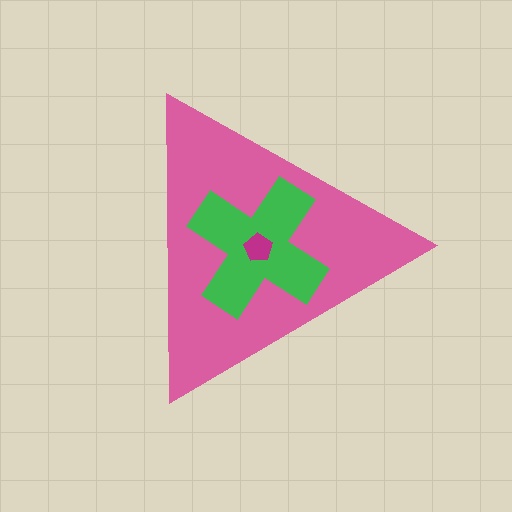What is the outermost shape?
The pink triangle.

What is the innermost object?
The magenta pentagon.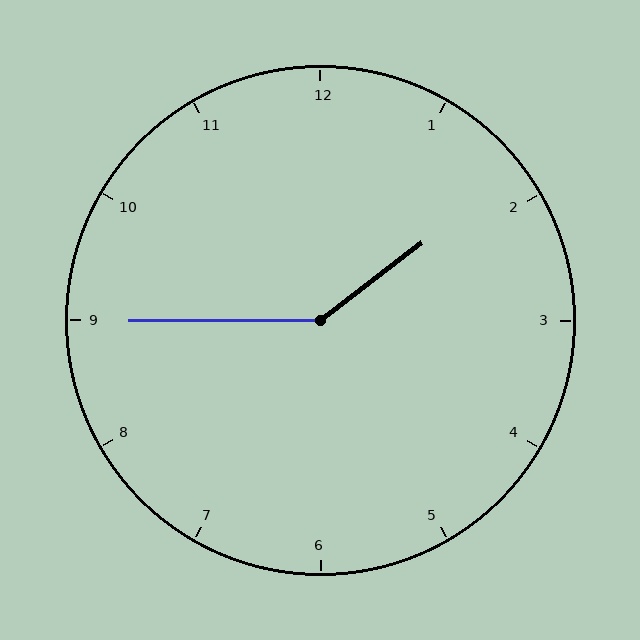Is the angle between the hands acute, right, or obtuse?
It is obtuse.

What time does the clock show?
1:45.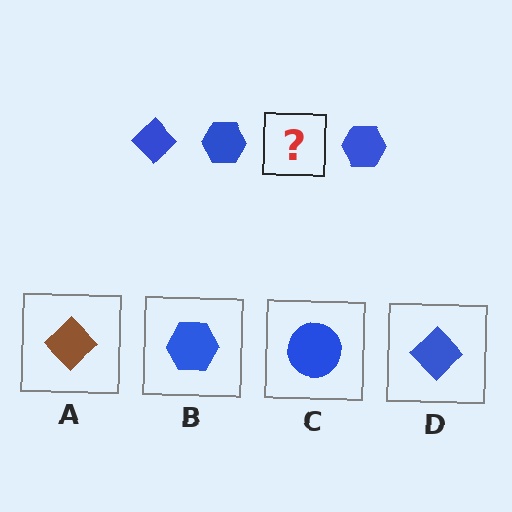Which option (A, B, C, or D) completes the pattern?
D.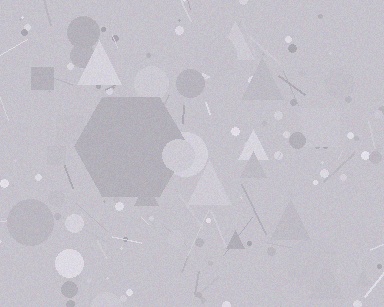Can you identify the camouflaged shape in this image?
The camouflaged shape is a hexagon.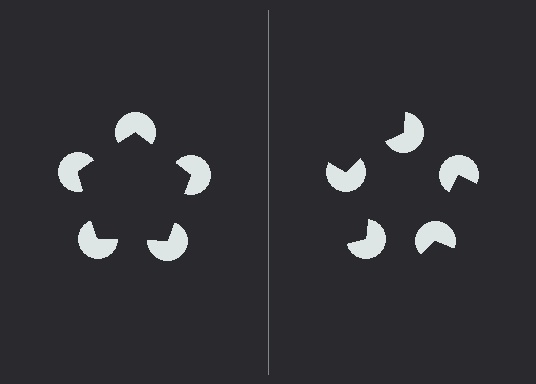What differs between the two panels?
The pac-man discs are positioned identically on both sides; only the wedge orientations differ. On the left they align to a pentagon; on the right they are misaligned.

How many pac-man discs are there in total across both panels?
10 — 5 on each side.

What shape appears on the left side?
An illusory pentagon.